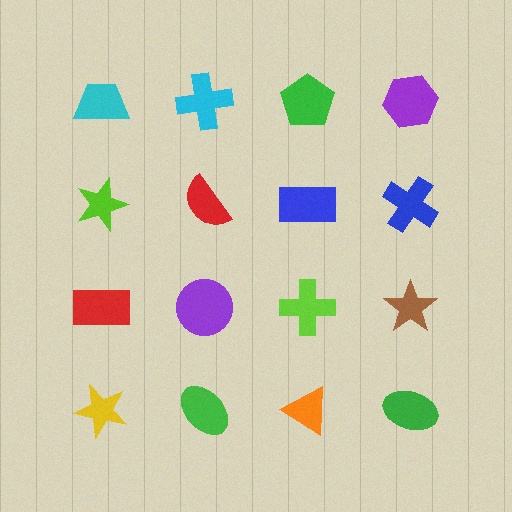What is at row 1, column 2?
A cyan cross.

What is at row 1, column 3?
A green pentagon.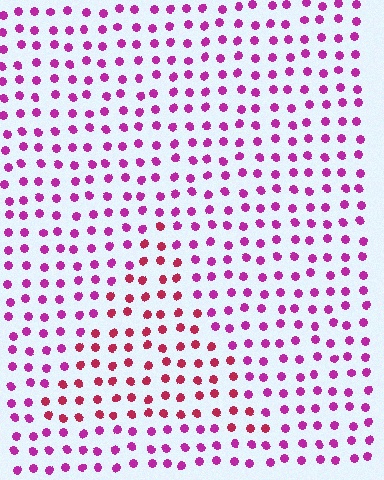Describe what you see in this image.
The image is filled with small magenta elements in a uniform arrangement. A triangle-shaped region is visible where the elements are tinted to a slightly different hue, forming a subtle color boundary.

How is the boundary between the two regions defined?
The boundary is defined purely by a slight shift in hue (about 34 degrees). Spacing, size, and orientation are identical on both sides.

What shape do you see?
I see a triangle.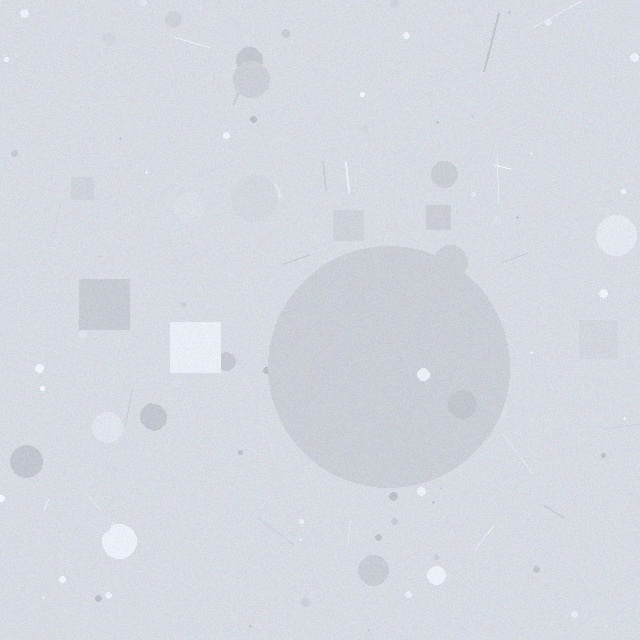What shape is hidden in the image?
A circle is hidden in the image.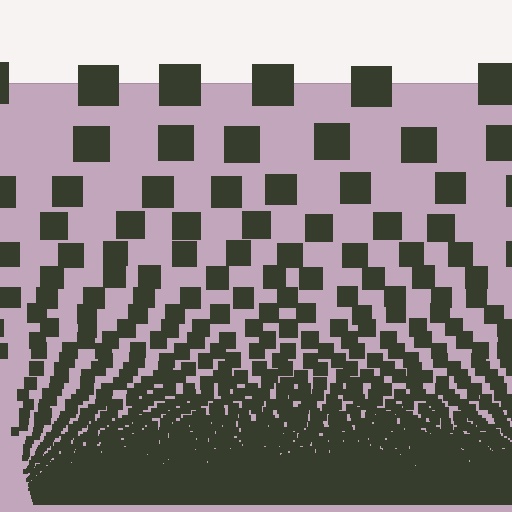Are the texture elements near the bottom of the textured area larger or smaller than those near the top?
Smaller. The gradient is inverted — elements near the bottom are smaller and denser.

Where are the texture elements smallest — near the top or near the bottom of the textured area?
Near the bottom.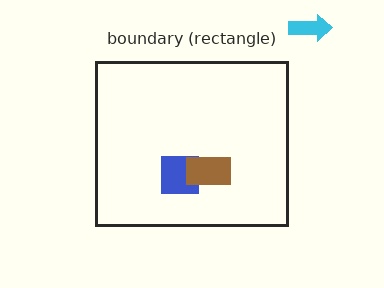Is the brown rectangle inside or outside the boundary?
Inside.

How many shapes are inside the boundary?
2 inside, 1 outside.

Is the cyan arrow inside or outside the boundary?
Outside.